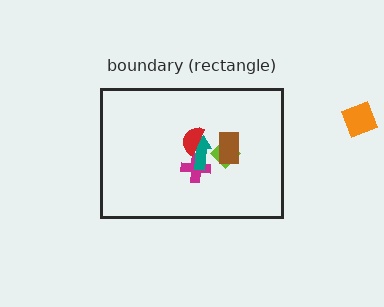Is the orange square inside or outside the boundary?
Outside.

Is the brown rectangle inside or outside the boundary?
Inside.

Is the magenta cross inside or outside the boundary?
Inside.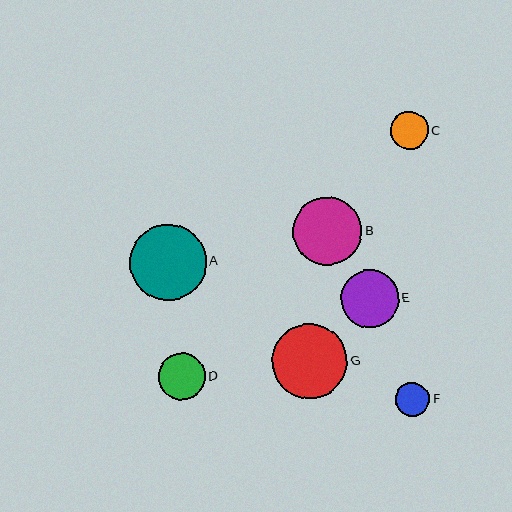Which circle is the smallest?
Circle F is the smallest with a size of approximately 34 pixels.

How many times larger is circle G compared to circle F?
Circle G is approximately 2.2 times the size of circle F.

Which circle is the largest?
Circle A is the largest with a size of approximately 76 pixels.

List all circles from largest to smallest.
From largest to smallest: A, G, B, E, D, C, F.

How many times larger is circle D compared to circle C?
Circle D is approximately 1.2 times the size of circle C.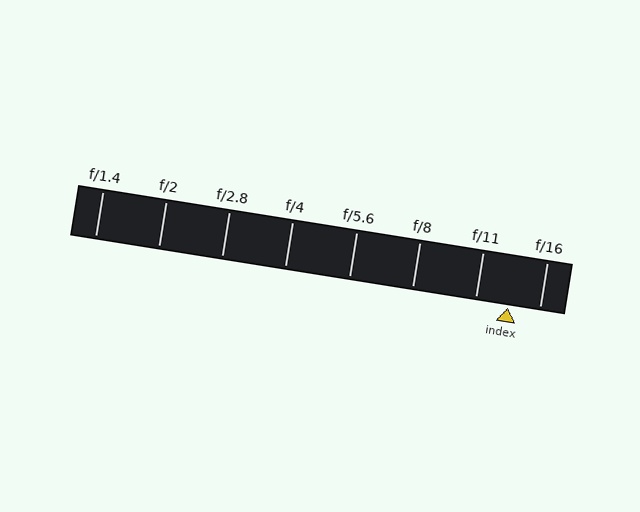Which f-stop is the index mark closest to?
The index mark is closest to f/16.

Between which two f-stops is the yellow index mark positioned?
The index mark is between f/11 and f/16.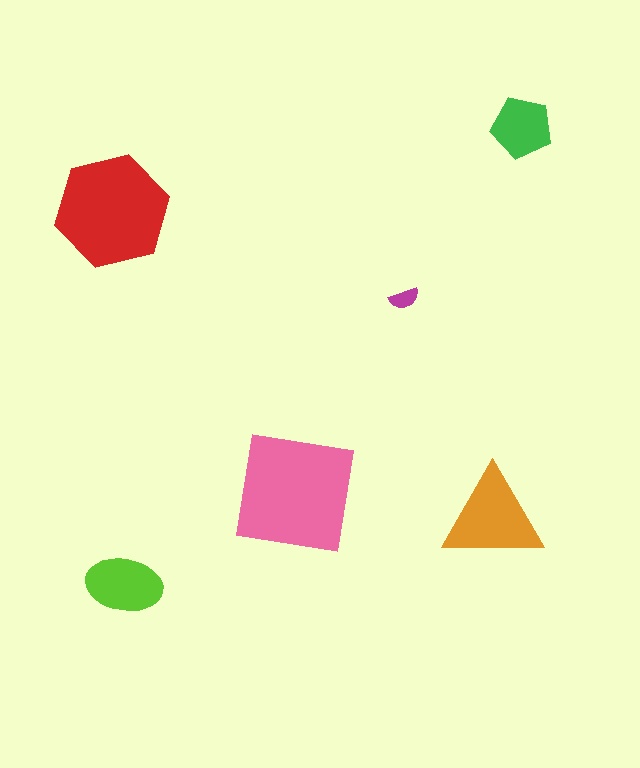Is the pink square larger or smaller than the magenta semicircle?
Larger.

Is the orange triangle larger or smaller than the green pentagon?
Larger.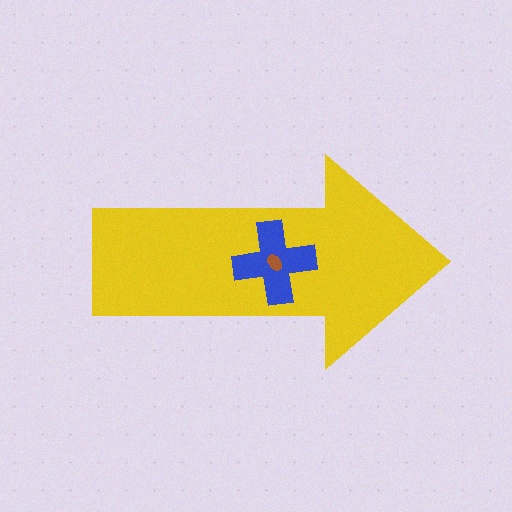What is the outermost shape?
The yellow arrow.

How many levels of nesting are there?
3.